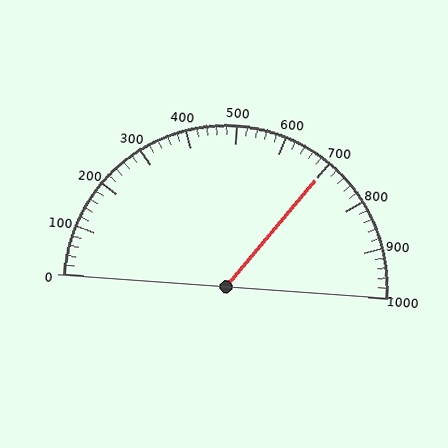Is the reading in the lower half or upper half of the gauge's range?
The reading is in the upper half of the range (0 to 1000).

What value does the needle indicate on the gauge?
The needle indicates approximately 700.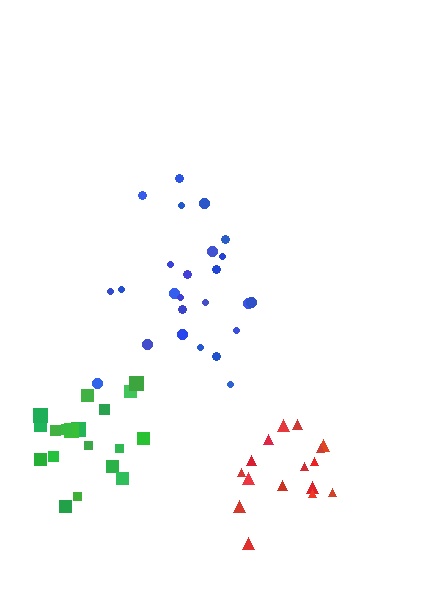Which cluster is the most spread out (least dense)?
Red.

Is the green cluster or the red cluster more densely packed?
Green.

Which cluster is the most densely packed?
Green.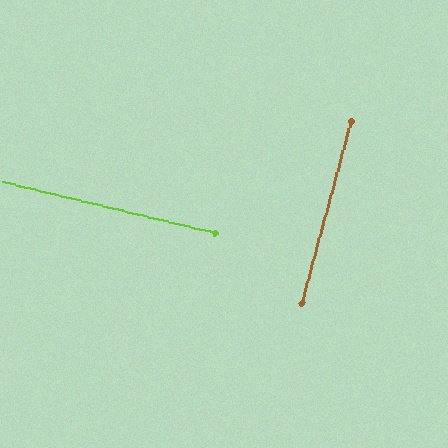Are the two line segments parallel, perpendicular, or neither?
Perpendicular — they meet at approximately 88°.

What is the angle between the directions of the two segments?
Approximately 88 degrees.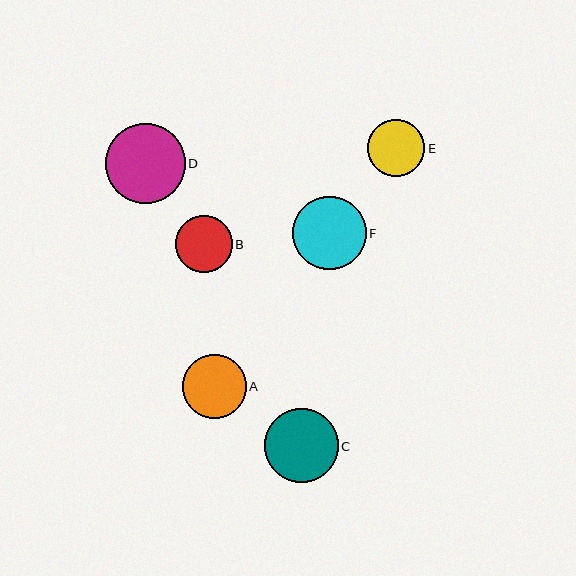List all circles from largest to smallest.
From largest to smallest: D, C, F, A, B, E.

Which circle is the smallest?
Circle E is the smallest with a size of approximately 57 pixels.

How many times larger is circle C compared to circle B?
Circle C is approximately 1.3 times the size of circle B.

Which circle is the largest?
Circle D is the largest with a size of approximately 80 pixels.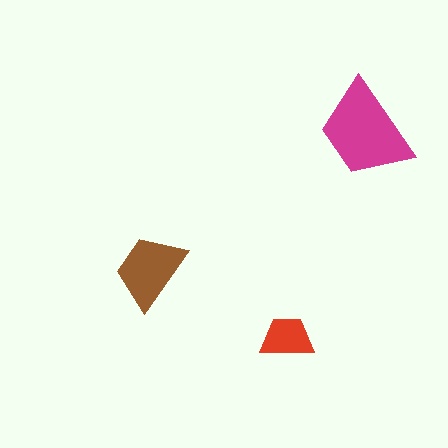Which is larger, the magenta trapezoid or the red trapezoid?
The magenta one.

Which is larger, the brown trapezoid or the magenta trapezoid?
The magenta one.